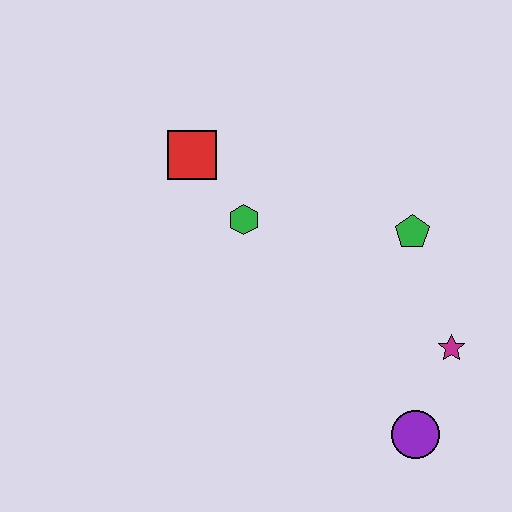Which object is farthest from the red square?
The purple circle is farthest from the red square.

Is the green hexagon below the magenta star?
No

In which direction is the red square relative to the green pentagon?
The red square is to the left of the green pentagon.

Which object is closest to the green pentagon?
The magenta star is closest to the green pentagon.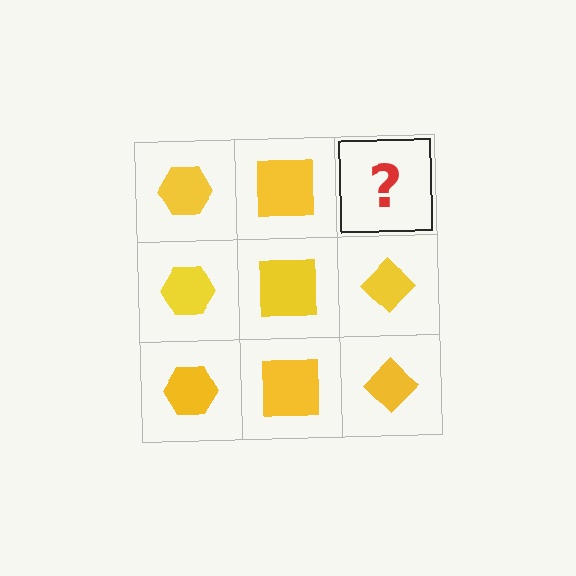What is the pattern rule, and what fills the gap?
The rule is that each column has a consistent shape. The gap should be filled with a yellow diamond.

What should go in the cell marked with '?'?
The missing cell should contain a yellow diamond.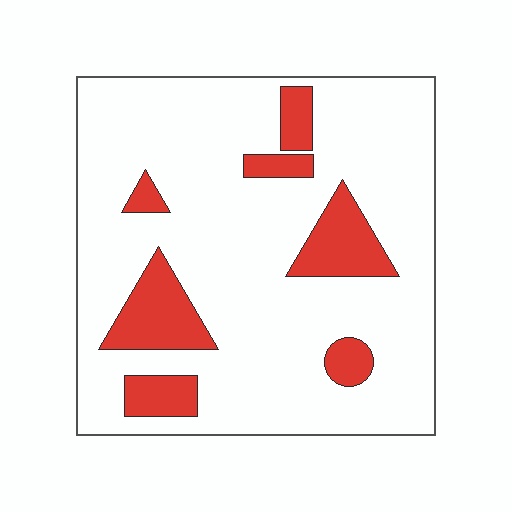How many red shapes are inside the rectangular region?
7.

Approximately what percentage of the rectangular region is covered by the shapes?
Approximately 15%.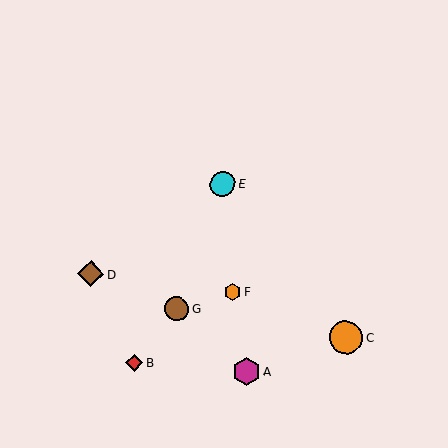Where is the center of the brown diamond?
The center of the brown diamond is at (91, 274).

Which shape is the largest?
The orange circle (labeled C) is the largest.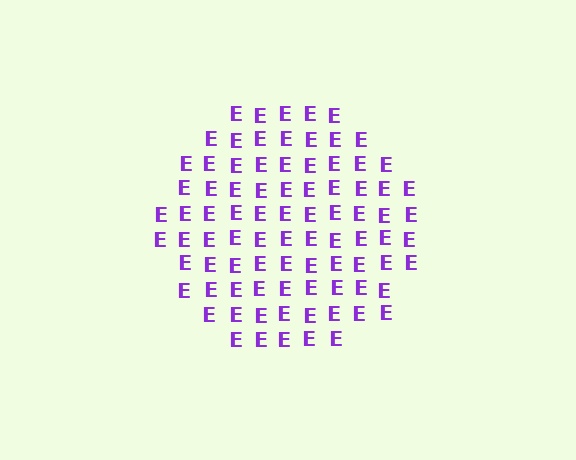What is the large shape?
The large shape is a circle.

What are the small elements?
The small elements are letter E's.